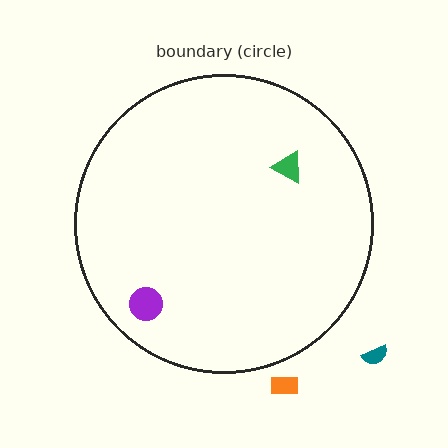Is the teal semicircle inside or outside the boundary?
Outside.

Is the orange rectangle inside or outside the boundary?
Outside.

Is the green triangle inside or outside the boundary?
Inside.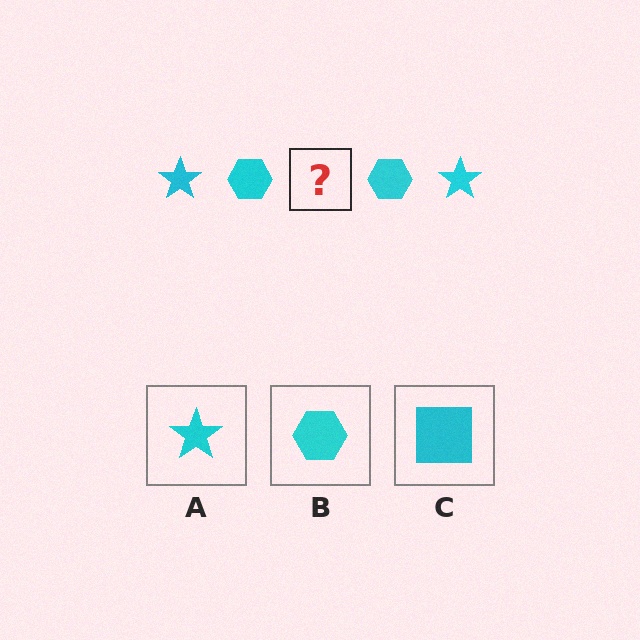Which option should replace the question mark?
Option A.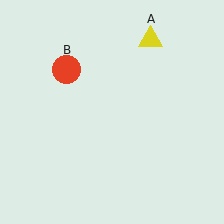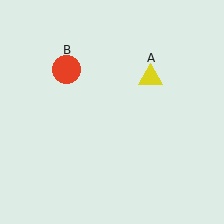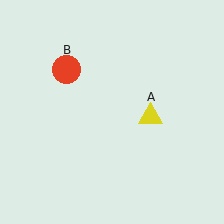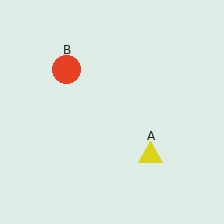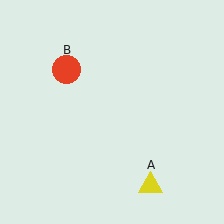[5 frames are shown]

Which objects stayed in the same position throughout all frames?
Red circle (object B) remained stationary.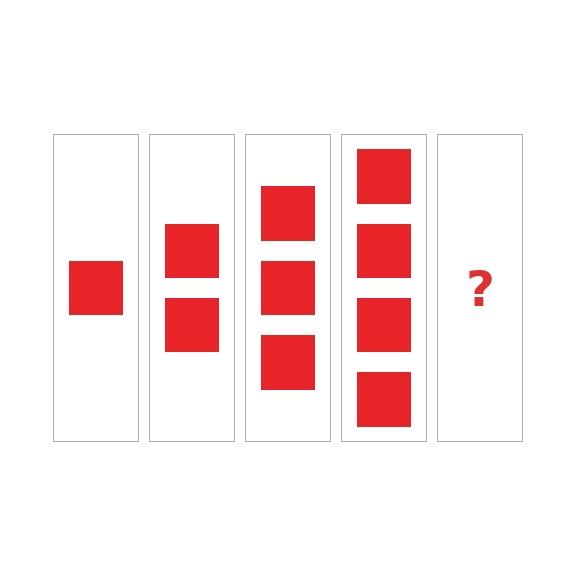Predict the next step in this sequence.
The next step is 5 squares.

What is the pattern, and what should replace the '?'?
The pattern is that each step adds one more square. The '?' should be 5 squares.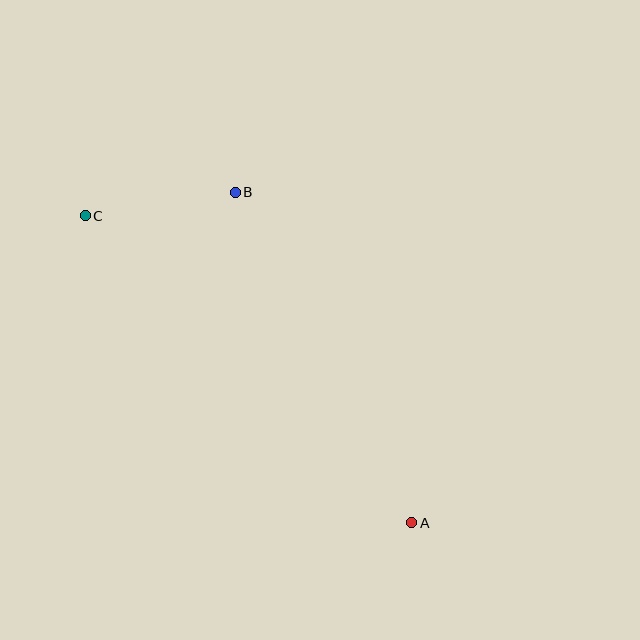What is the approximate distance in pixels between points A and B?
The distance between A and B is approximately 375 pixels.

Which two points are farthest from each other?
Points A and C are farthest from each other.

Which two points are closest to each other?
Points B and C are closest to each other.